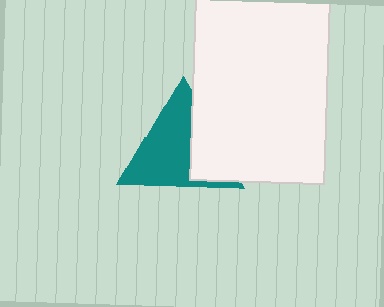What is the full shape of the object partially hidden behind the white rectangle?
The partially hidden object is a teal triangle.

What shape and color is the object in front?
The object in front is a white rectangle.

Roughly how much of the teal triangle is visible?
Most of it is visible (roughly 66%).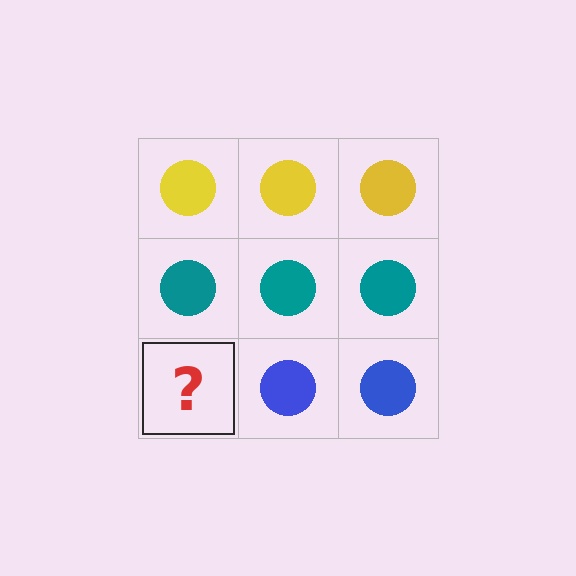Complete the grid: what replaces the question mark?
The question mark should be replaced with a blue circle.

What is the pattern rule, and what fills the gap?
The rule is that each row has a consistent color. The gap should be filled with a blue circle.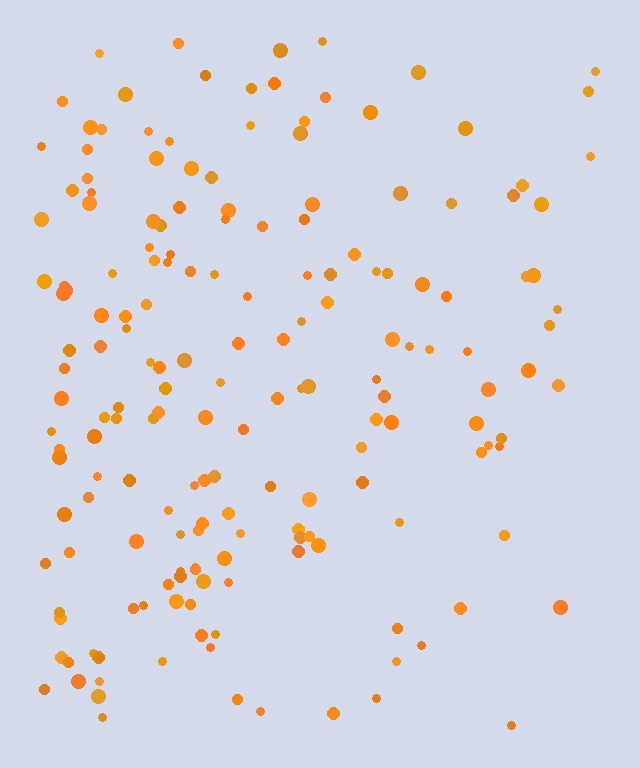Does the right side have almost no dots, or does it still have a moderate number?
Still a moderate number, just noticeably fewer than the left.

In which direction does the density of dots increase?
From right to left, with the left side densest.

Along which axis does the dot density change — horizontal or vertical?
Horizontal.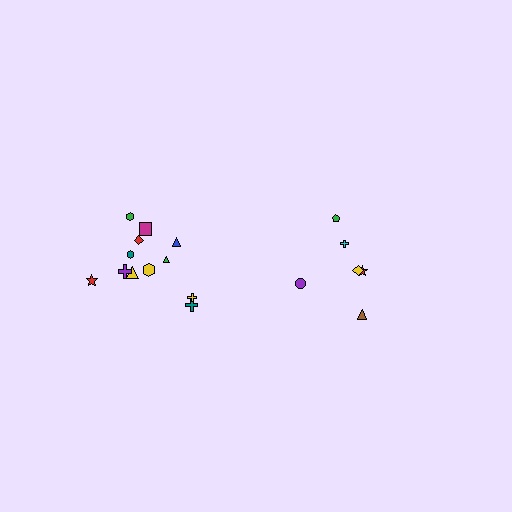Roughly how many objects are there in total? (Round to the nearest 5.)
Roughly 20 objects in total.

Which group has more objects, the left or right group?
The left group.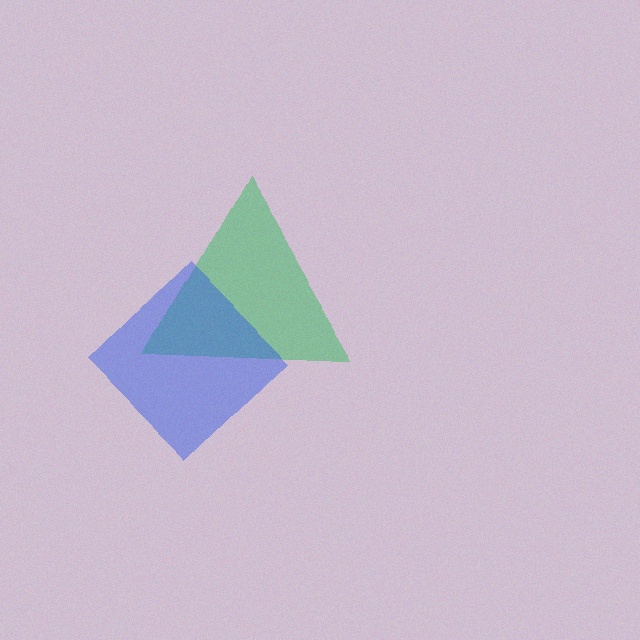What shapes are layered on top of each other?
The layered shapes are: a green triangle, a blue diamond.